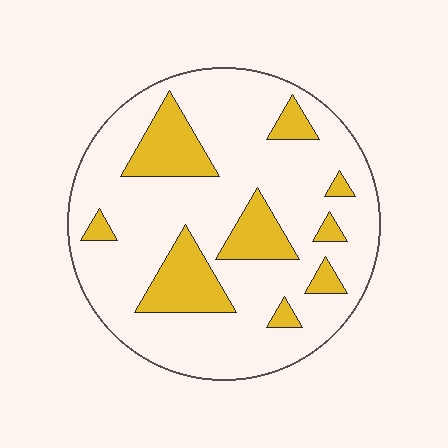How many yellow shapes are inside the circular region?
9.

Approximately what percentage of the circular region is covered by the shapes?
Approximately 20%.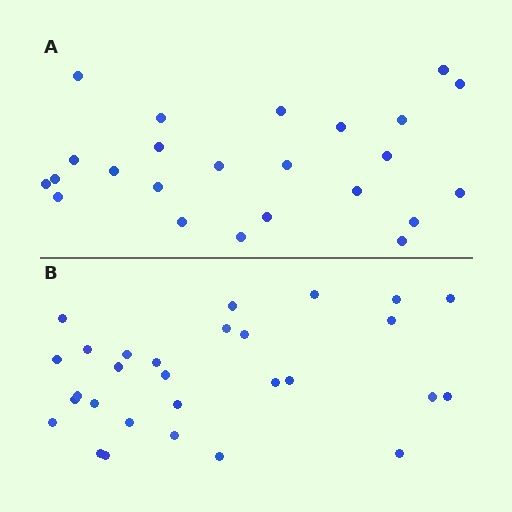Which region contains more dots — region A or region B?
Region B (the bottom region) has more dots.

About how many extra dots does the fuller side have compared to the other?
Region B has about 5 more dots than region A.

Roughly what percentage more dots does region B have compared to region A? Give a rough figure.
About 20% more.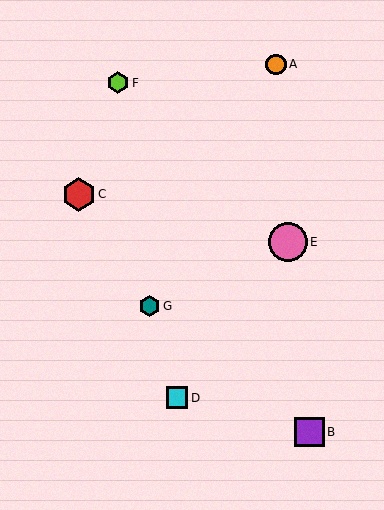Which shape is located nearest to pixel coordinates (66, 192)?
The red hexagon (labeled C) at (79, 194) is nearest to that location.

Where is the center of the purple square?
The center of the purple square is at (309, 432).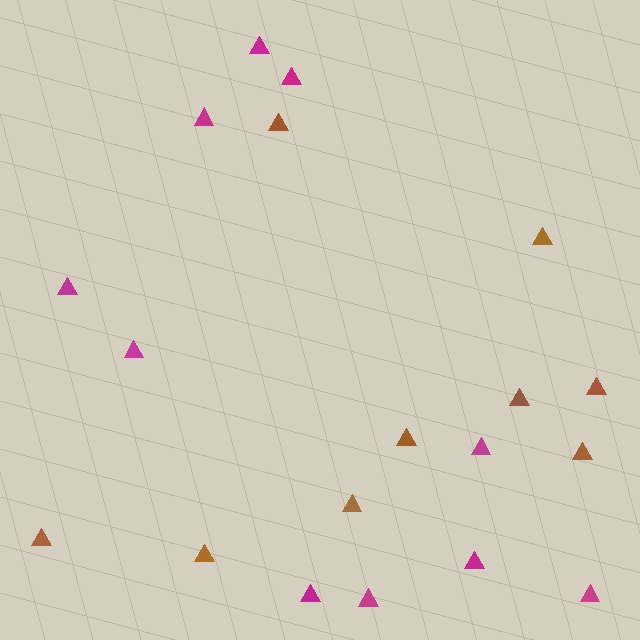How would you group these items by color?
There are 2 groups: one group of magenta triangles (10) and one group of brown triangles (9).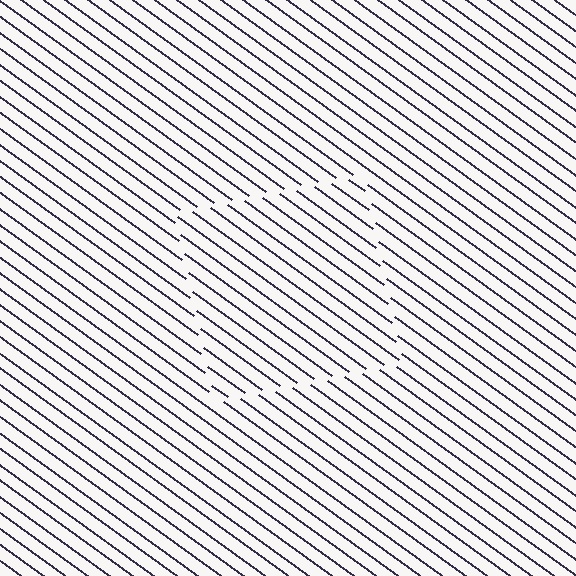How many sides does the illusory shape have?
4 sides — the line-ends trace a square.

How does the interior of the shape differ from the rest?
The interior of the shape contains the same grating, shifted by half a period — the contour is defined by the phase discontinuity where line-ends from the inner and outer gratings abut.